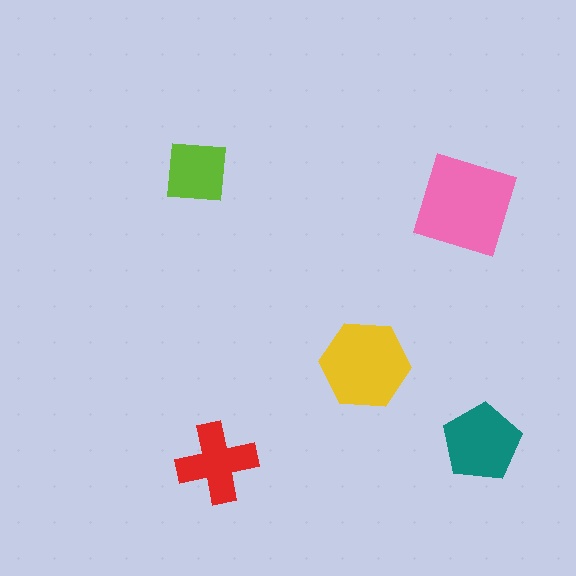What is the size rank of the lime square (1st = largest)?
5th.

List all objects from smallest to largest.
The lime square, the red cross, the teal pentagon, the yellow hexagon, the pink diamond.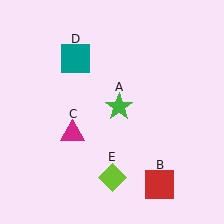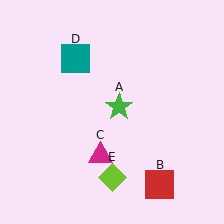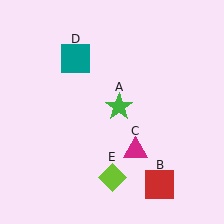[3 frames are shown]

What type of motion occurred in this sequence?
The magenta triangle (object C) rotated counterclockwise around the center of the scene.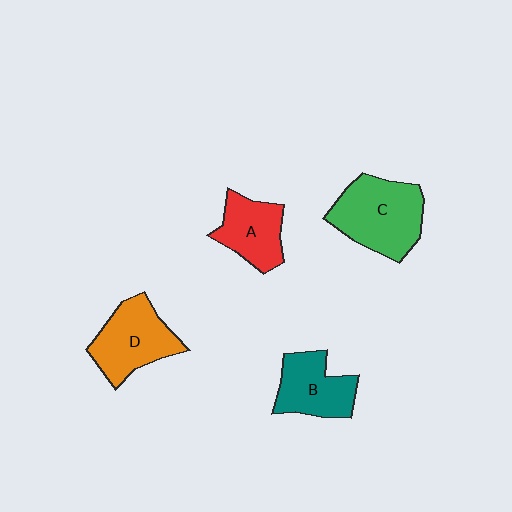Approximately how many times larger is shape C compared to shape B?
Approximately 1.4 times.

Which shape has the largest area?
Shape C (green).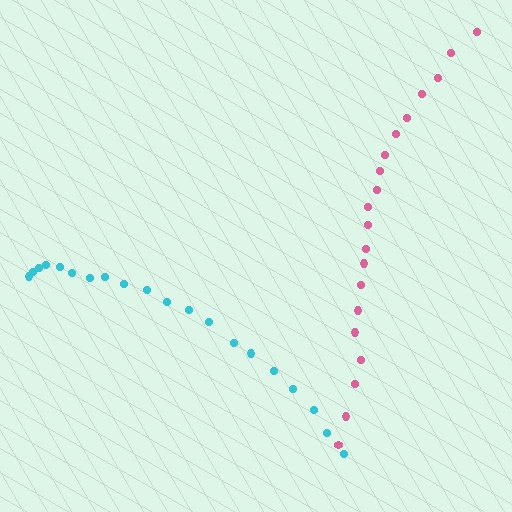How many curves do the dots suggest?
There are 2 distinct paths.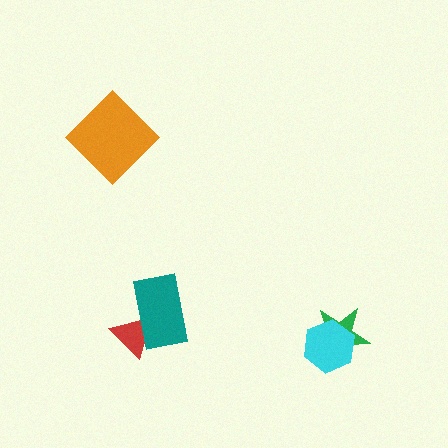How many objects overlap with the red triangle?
1 object overlaps with the red triangle.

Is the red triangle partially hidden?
Yes, it is partially covered by another shape.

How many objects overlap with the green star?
1 object overlaps with the green star.